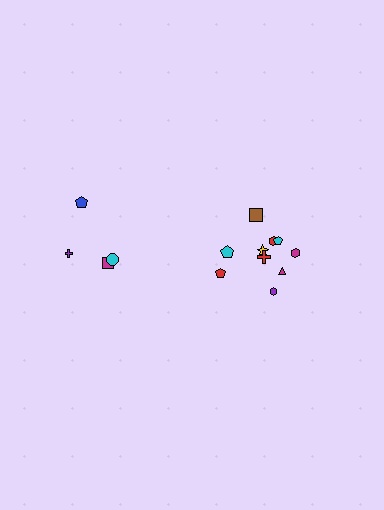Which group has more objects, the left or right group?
The right group.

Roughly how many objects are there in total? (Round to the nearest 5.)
Roughly 15 objects in total.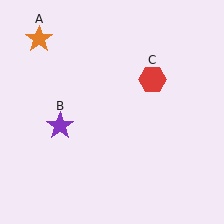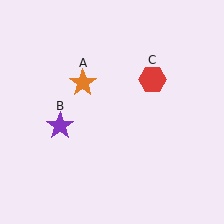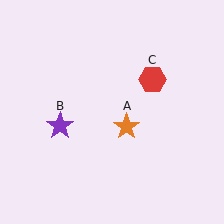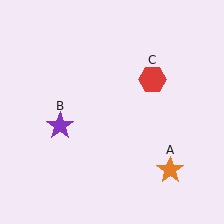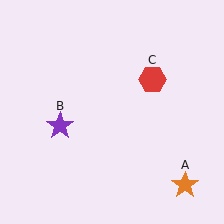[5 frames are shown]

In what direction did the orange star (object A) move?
The orange star (object A) moved down and to the right.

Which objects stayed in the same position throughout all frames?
Purple star (object B) and red hexagon (object C) remained stationary.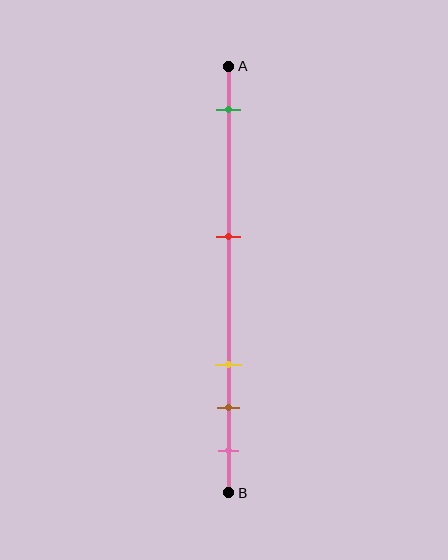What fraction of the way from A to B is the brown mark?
The brown mark is approximately 80% (0.8) of the way from A to B.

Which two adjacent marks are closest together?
The brown and pink marks are the closest adjacent pair.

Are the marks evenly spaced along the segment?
No, the marks are not evenly spaced.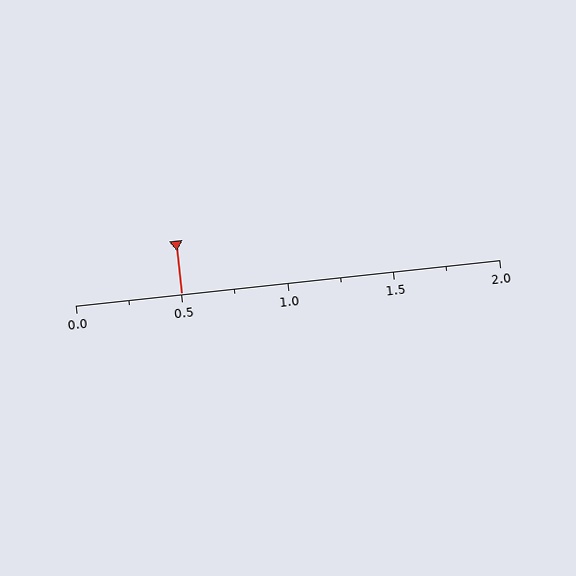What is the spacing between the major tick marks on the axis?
The major ticks are spaced 0.5 apart.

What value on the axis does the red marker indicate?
The marker indicates approximately 0.5.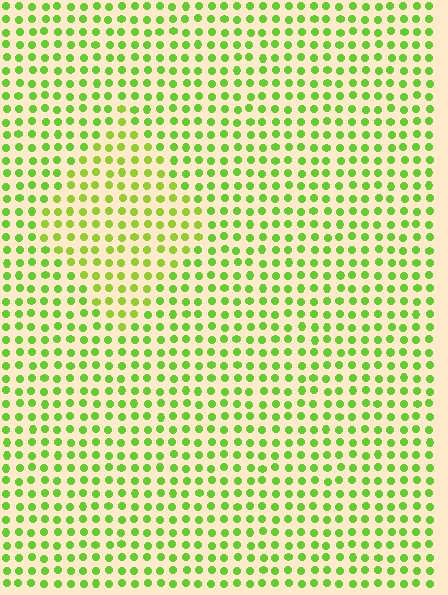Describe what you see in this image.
The image is filled with small lime elements in a uniform arrangement. A diamond-shaped region is visible where the elements are tinted to a slightly different hue, forming a subtle color boundary.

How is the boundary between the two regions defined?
The boundary is defined purely by a slight shift in hue (about 19 degrees). Spacing, size, and orientation are identical on both sides.